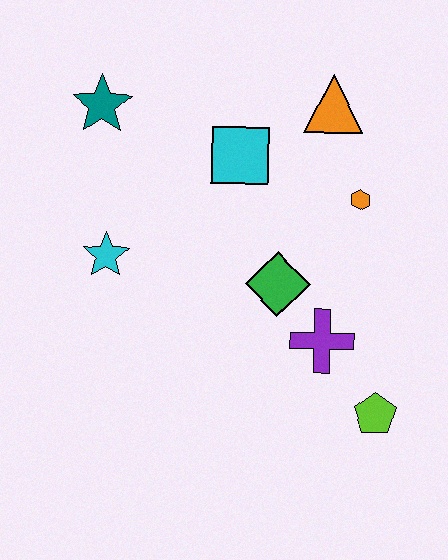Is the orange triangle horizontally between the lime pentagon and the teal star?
Yes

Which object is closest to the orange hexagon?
The orange triangle is closest to the orange hexagon.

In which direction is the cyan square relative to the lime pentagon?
The cyan square is above the lime pentagon.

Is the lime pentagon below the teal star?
Yes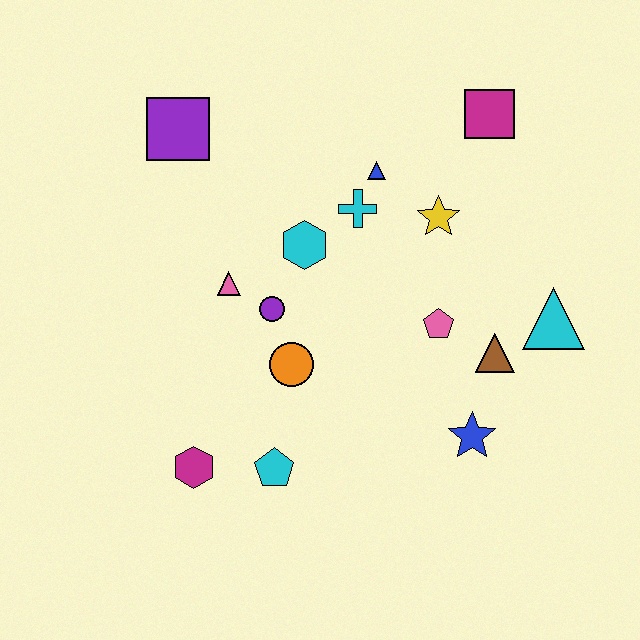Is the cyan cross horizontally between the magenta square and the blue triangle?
No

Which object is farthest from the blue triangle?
The magenta hexagon is farthest from the blue triangle.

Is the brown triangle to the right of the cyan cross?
Yes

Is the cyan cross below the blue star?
No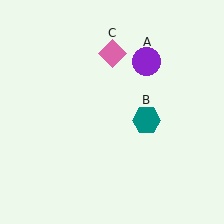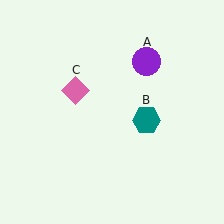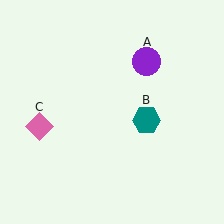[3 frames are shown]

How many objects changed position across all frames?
1 object changed position: pink diamond (object C).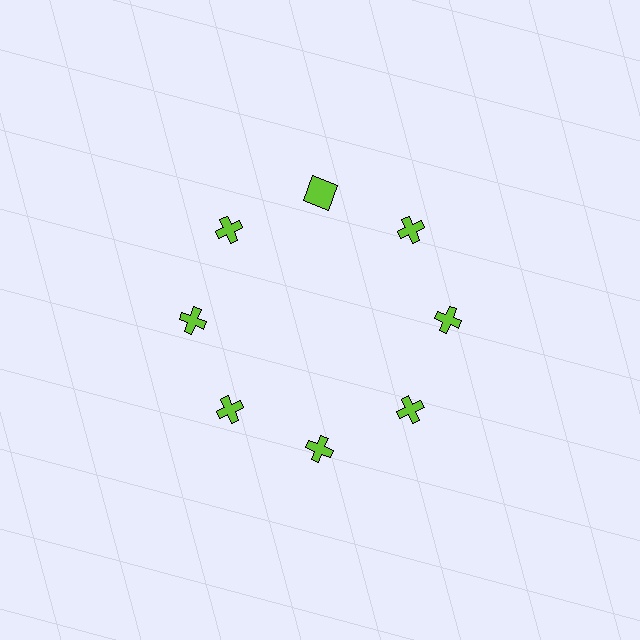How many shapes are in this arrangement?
There are 8 shapes arranged in a ring pattern.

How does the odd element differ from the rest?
It has a different shape: square instead of cross.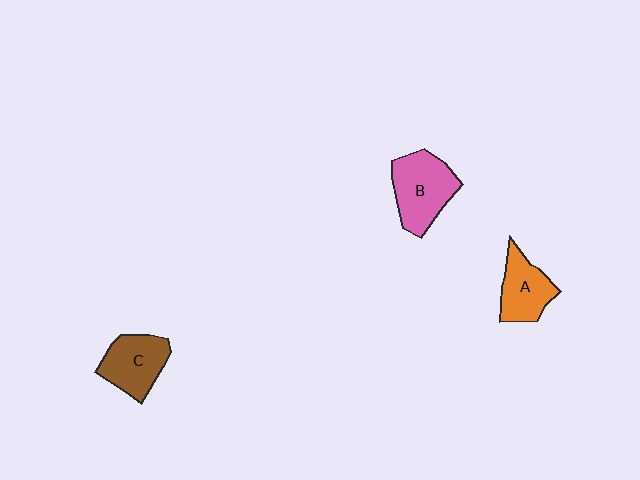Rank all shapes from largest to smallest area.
From largest to smallest: B (pink), C (brown), A (orange).